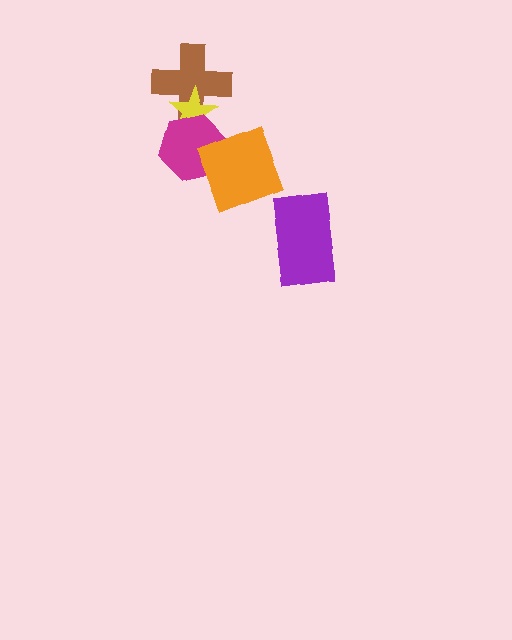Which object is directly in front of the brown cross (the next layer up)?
The yellow star is directly in front of the brown cross.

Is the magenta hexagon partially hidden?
Yes, it is partially covered by another shape.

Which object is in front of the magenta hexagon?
The orange diamond is in front of the magenta hexagon.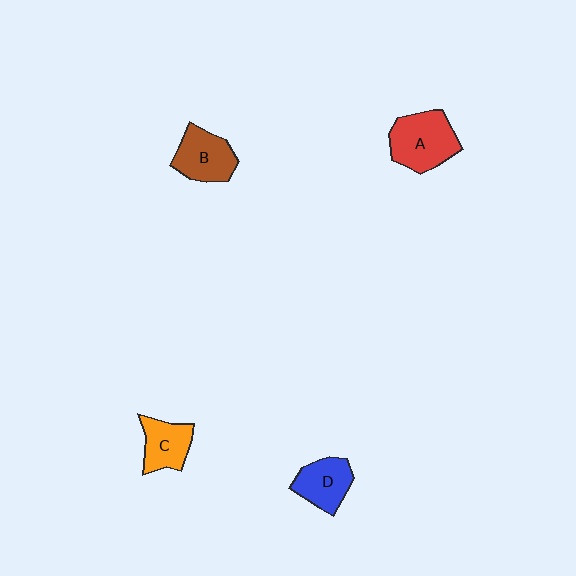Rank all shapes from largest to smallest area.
From largest to smallest: A (red), B (brown), D (blue), C (orange).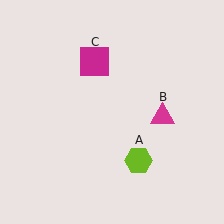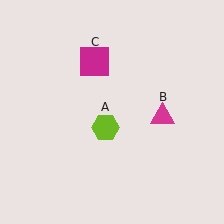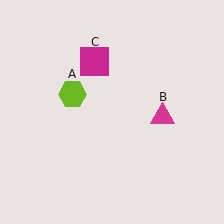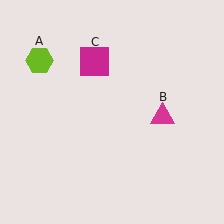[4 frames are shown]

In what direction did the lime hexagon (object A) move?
The lime hexagon (object A) moved up and to the left.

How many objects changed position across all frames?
1 object changed position: lime hexagon (object A).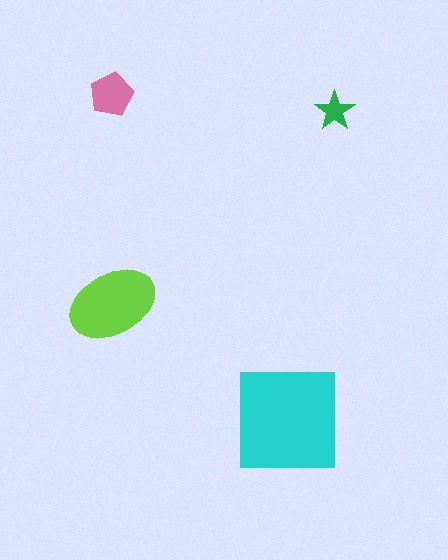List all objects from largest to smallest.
The cyan square, the lime ellipse, the pink pentagon, the green star.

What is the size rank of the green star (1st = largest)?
4th.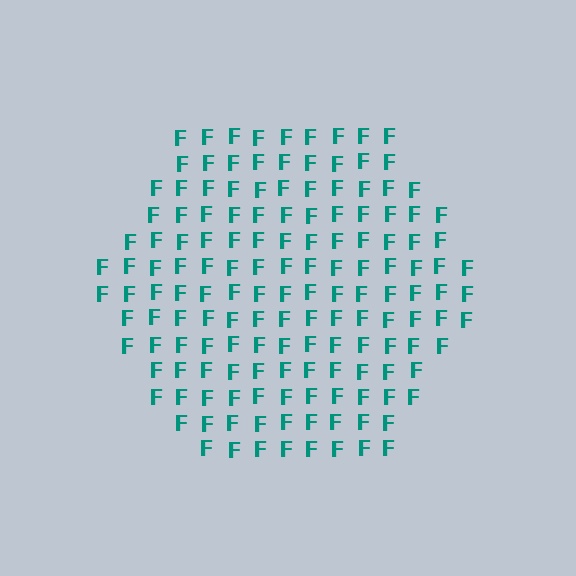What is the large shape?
The large shape is a hexagon.